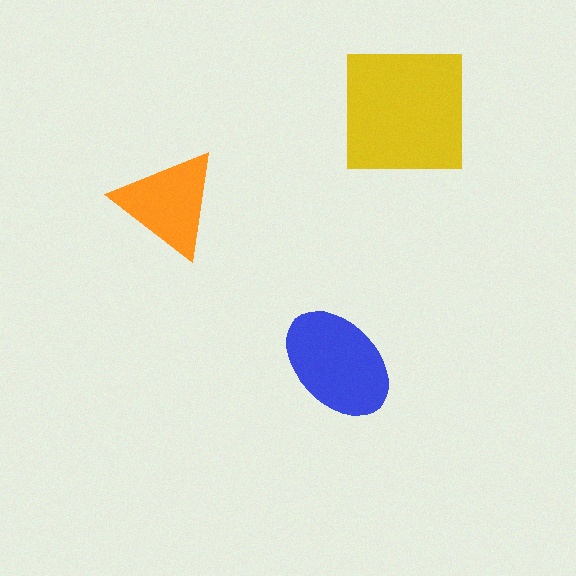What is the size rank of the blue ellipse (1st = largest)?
2nd.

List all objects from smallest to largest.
The orange triangle, the blue ellipse, the yellow square.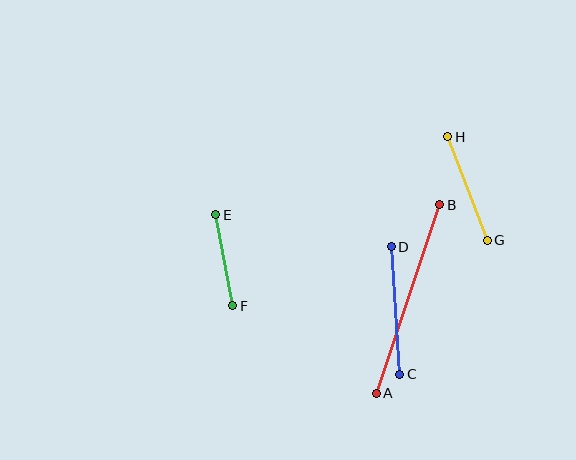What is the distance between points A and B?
The distance is approximately 199 pixels.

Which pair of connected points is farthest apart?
Points A and B are farthest apart.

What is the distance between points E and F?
The distance is approximately 93 pixels.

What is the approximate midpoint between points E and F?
The midpoint is at approximately (224, 260) pixels.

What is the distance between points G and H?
The distance is approximately 111 pixels.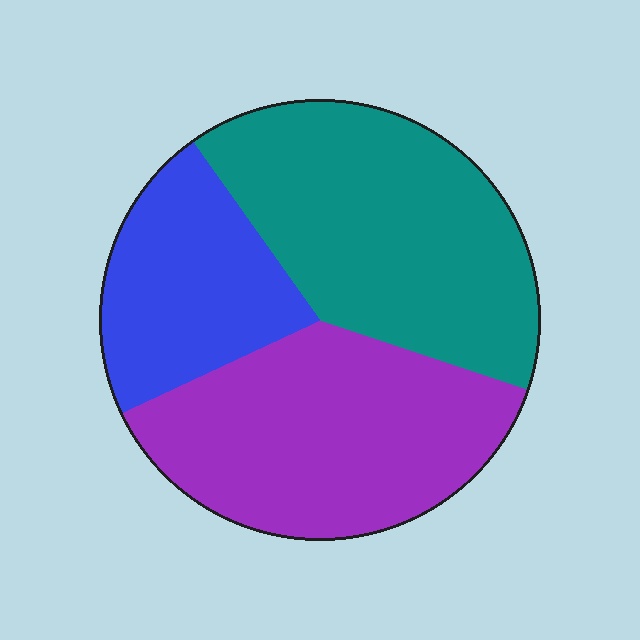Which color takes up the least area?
Blue, at roughly 20%.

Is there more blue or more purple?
Purple.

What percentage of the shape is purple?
Purple covers 38% of the shape.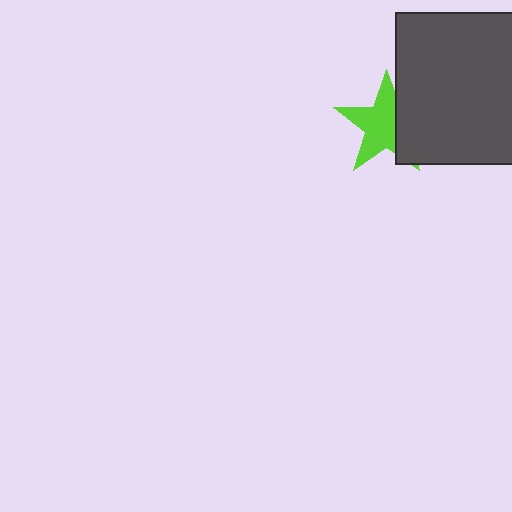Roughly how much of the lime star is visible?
Most of it is visible (roughly 66%).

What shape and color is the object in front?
The object in front is a dark gray square.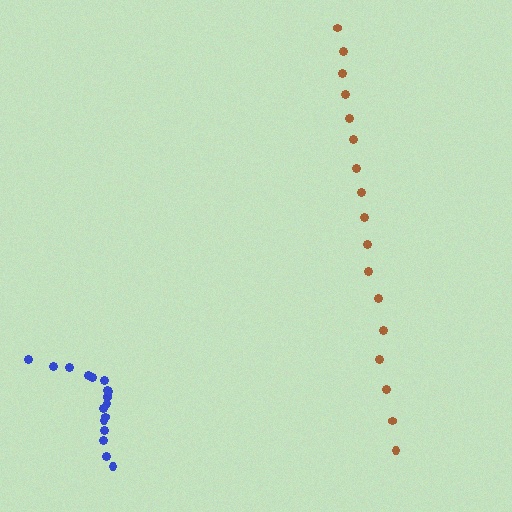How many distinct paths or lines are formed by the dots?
There are 2 distinct paths.